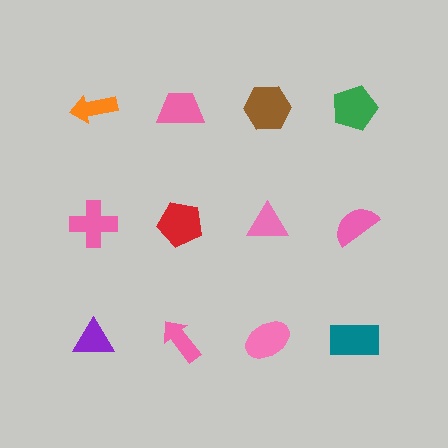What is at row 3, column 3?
A pink ellipse.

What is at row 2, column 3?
A pink triangle.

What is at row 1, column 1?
An orange arrow.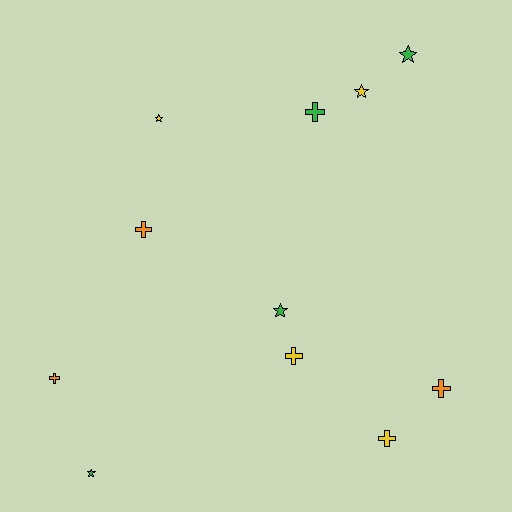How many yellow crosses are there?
There are 2 yellow crosses.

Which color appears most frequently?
Yellow, with 4 objects.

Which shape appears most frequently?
Cross, with 6 objects.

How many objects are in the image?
There are 11 objects.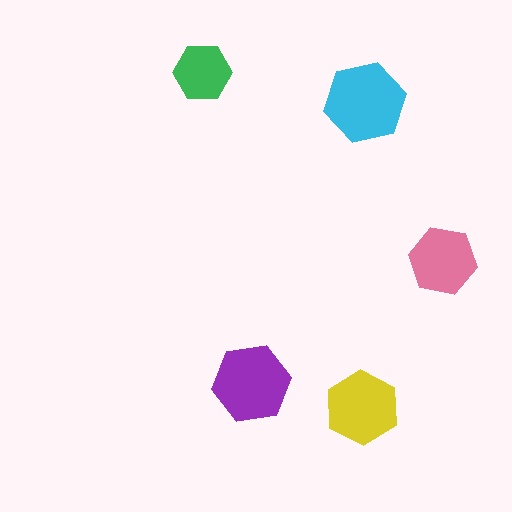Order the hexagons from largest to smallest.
the cyan one, the purple one, the yellow one, the pink one, the green one.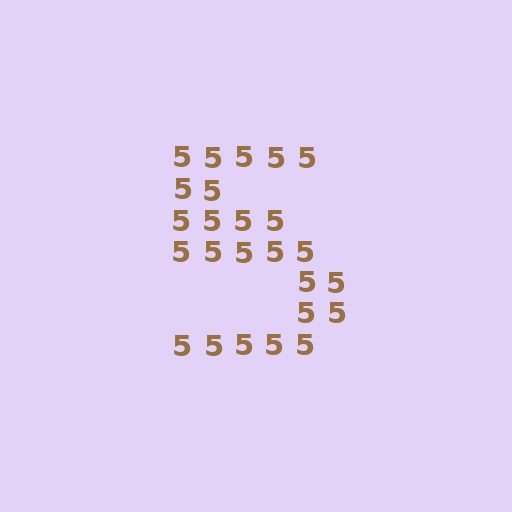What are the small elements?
The small elements are digit 5's.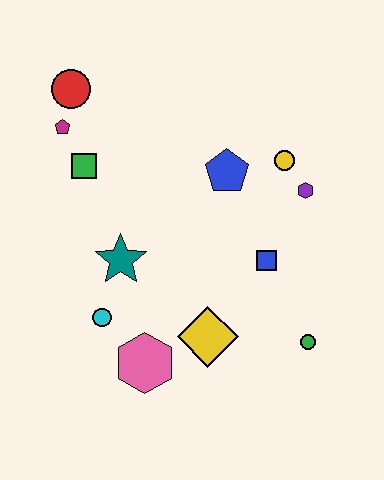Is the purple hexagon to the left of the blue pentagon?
No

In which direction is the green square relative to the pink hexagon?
The green square is above the pink hexagon.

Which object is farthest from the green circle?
The red circle is farthest from the green circle.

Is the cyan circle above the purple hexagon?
No